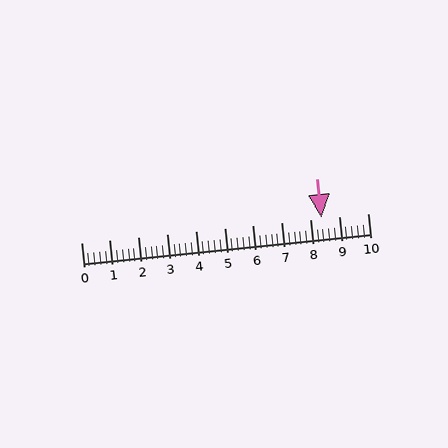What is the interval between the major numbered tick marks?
The major tick marks are spaced 1 units apart.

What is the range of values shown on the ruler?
The ruler shows values from 0 to 10.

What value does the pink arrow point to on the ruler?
The pink arrow points to approximately 8.4.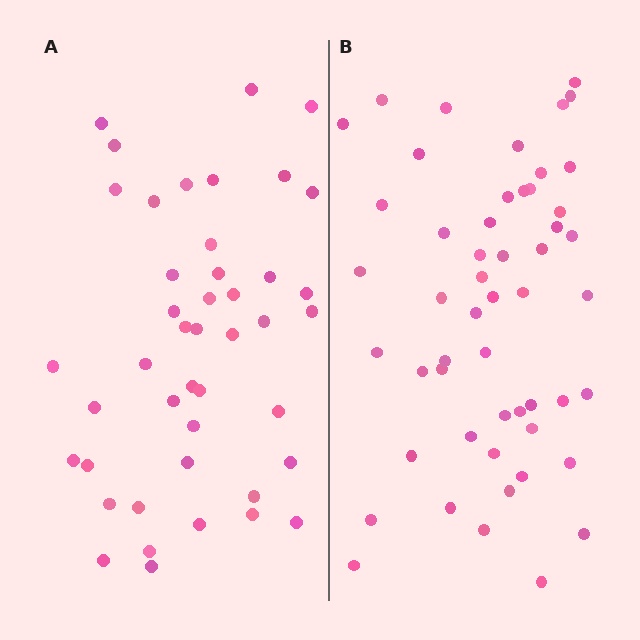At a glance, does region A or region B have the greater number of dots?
Region B (the right region) has more dots.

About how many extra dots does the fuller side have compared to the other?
Region B has roughly 8 or so more dots than region A.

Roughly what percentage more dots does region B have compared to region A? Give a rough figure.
About 20% more.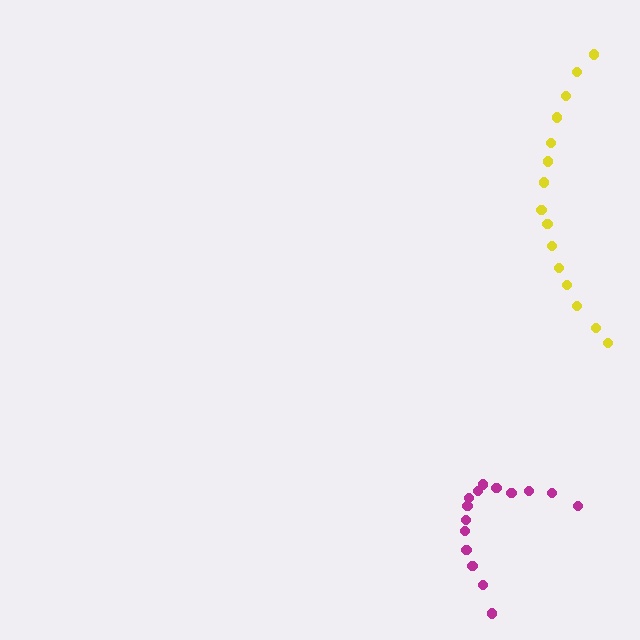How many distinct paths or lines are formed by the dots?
There are 2 distinct paths.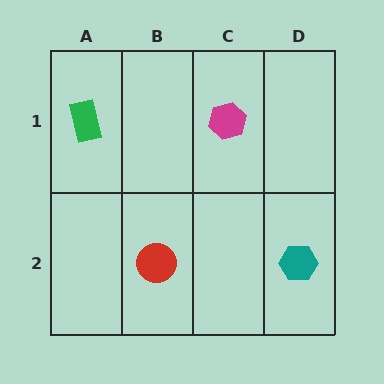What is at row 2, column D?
A teal hexagon.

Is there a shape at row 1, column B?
No, that cell is empty.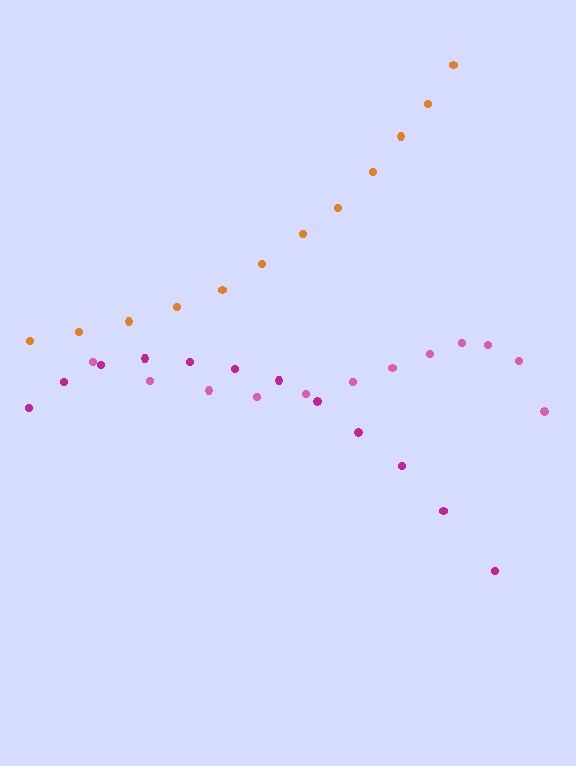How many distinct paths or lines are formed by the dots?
There are 3 distinct paths.